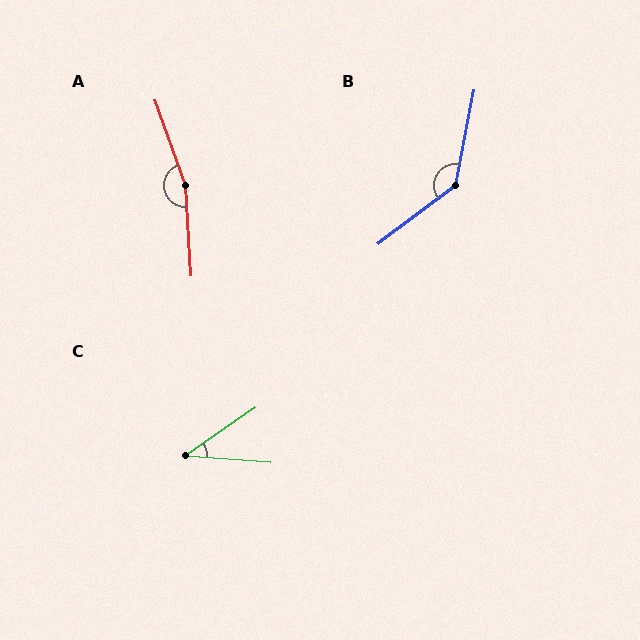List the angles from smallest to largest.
C (38°), B (138°), A (164°).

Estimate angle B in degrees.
Approximately 138 degrees.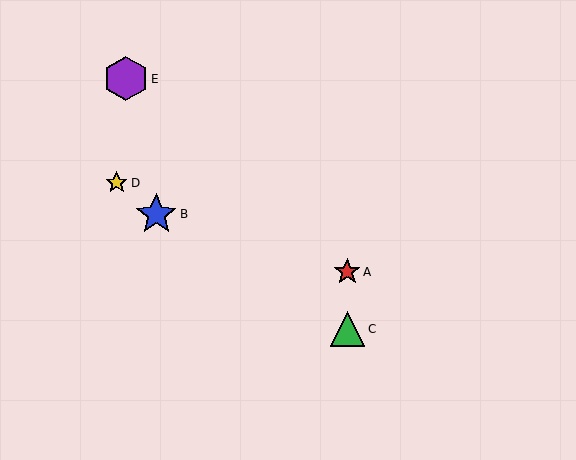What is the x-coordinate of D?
Object D is at x≈117.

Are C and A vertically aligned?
Yes, both are at x≈347.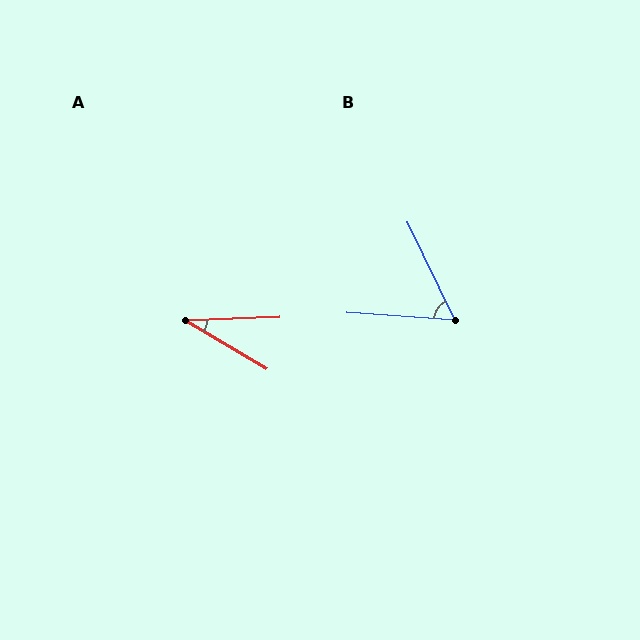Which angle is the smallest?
A, at approximately 33 degrees.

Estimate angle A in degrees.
Approximately 33 degrees.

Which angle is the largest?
B, at approximately 60 degrees.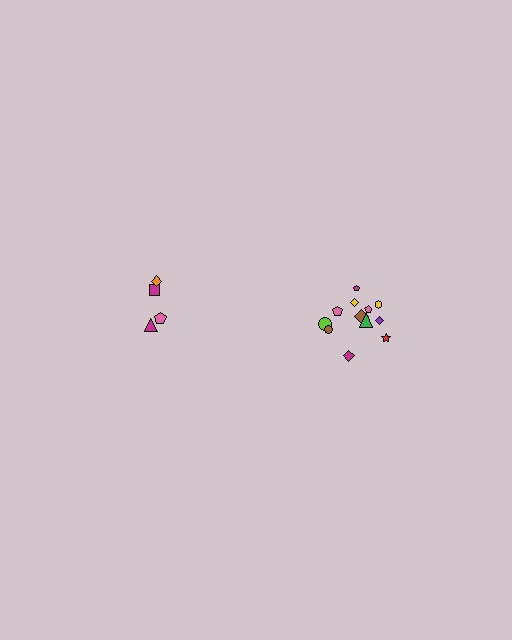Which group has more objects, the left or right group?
The right group.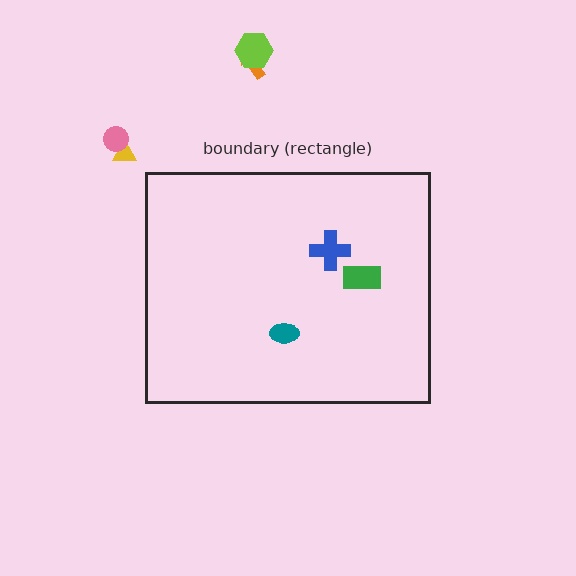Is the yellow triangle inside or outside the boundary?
Outside.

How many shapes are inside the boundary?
3 inside, 4 outside.